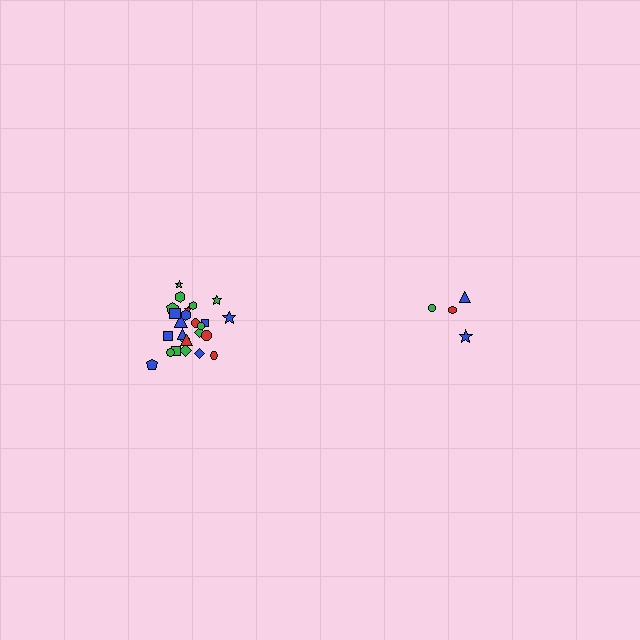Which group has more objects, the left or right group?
The left group.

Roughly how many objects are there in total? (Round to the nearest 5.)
Roughly 30 objects in total.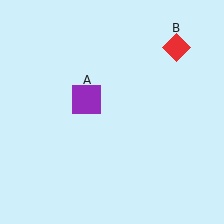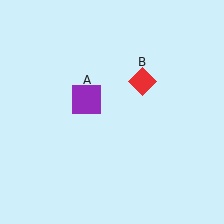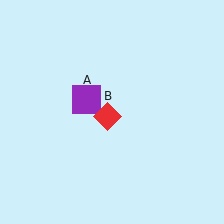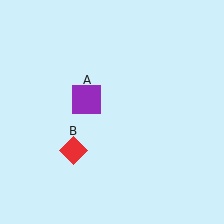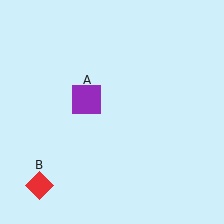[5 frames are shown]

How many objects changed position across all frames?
1 object changed position: red diamond (object B).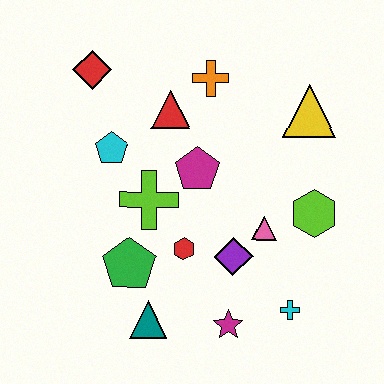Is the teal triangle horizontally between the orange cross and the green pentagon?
Yes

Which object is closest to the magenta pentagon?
The lime cross is closest to the magenta pentagon.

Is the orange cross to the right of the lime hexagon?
No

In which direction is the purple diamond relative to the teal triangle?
The purple diamond is to the right of the teal triangle.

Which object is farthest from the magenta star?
The red diamond is farthest from the magenta star.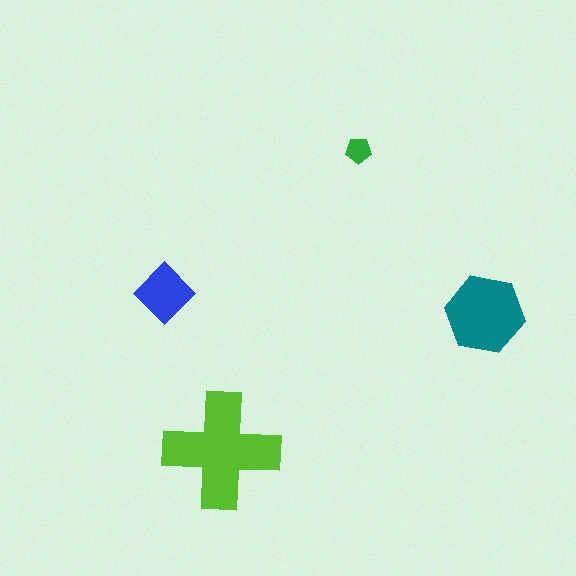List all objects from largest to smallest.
The lime cross, the teal hexagon, the blue diamond, the green pentagon.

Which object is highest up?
The green pentagon is topmost.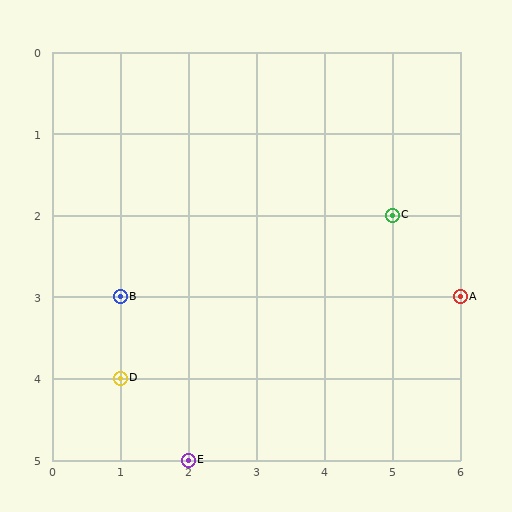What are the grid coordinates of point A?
Point A is at grid coordinates (6, 3).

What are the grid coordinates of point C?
Point C is at grid coordinates (5, 2).